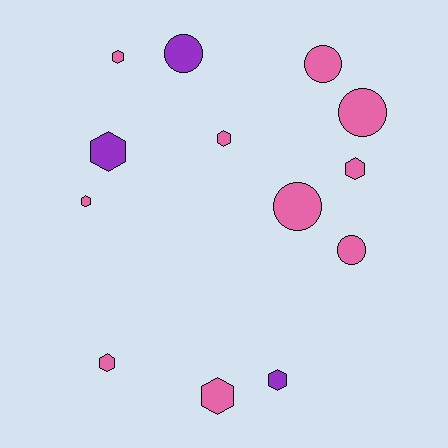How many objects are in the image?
There are 13 objects.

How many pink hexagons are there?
There are 6 pink hexagons.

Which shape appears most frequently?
Hexagon, with 8 objects.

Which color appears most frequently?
Pink, with 10 objects.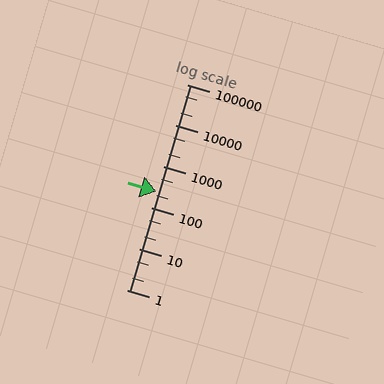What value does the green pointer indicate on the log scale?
The pointer indicates approximately 250.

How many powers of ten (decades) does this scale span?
The scale spans 5 decades, from 1 to 100000.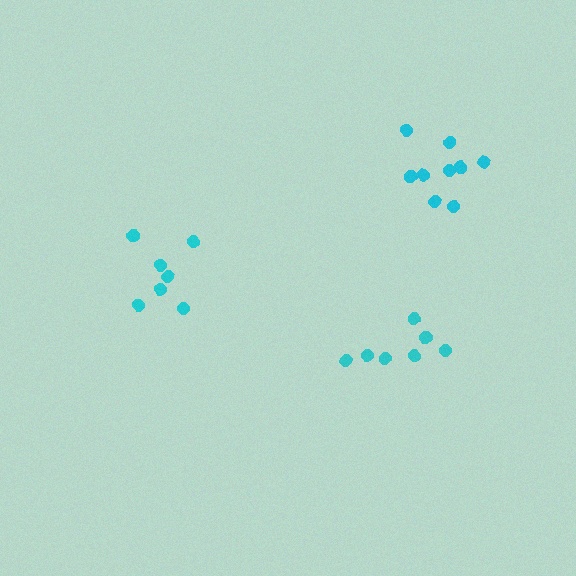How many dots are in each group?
Group 1: 7 dots, Group 2: 9 dots, Group 3: 7 dots (23 total).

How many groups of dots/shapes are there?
There are 3 groups.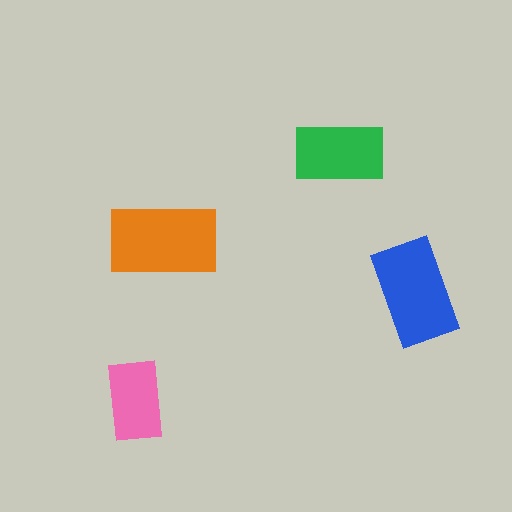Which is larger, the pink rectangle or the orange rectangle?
The orange one.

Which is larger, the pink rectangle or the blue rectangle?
The blue one.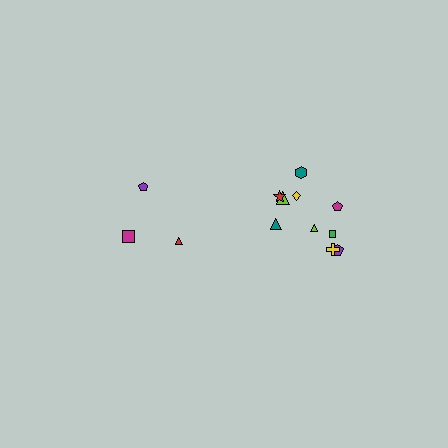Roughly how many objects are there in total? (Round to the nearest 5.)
Roughly 15 objects in total.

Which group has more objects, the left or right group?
The right group.